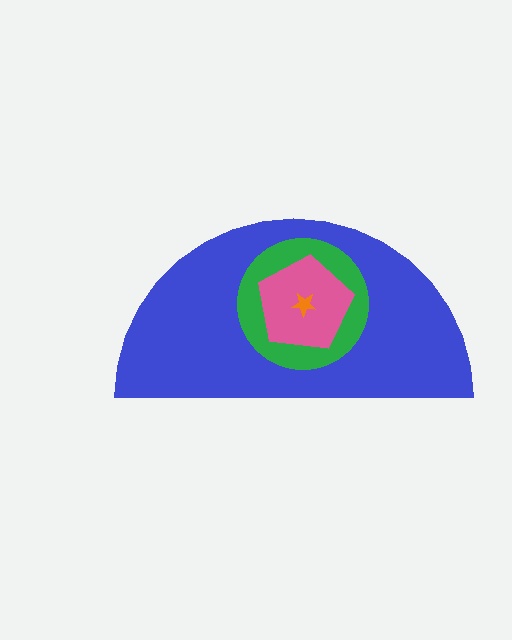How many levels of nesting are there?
4.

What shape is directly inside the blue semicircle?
The green circle.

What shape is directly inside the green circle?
The pink pentagon.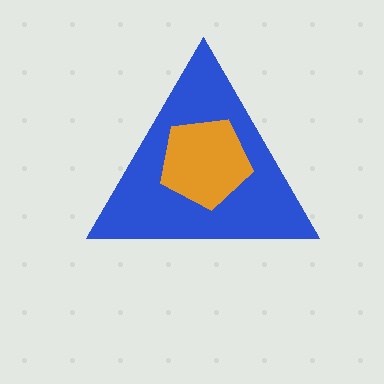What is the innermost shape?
The orange pentagon.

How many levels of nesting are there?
2.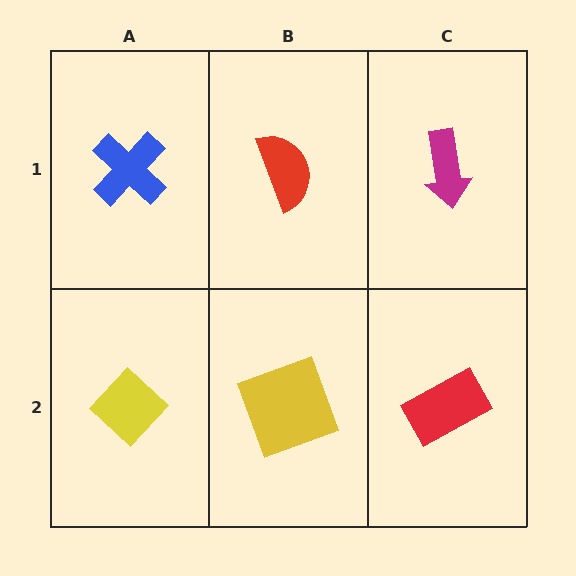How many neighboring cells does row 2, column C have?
2.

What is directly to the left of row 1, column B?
A blue cross.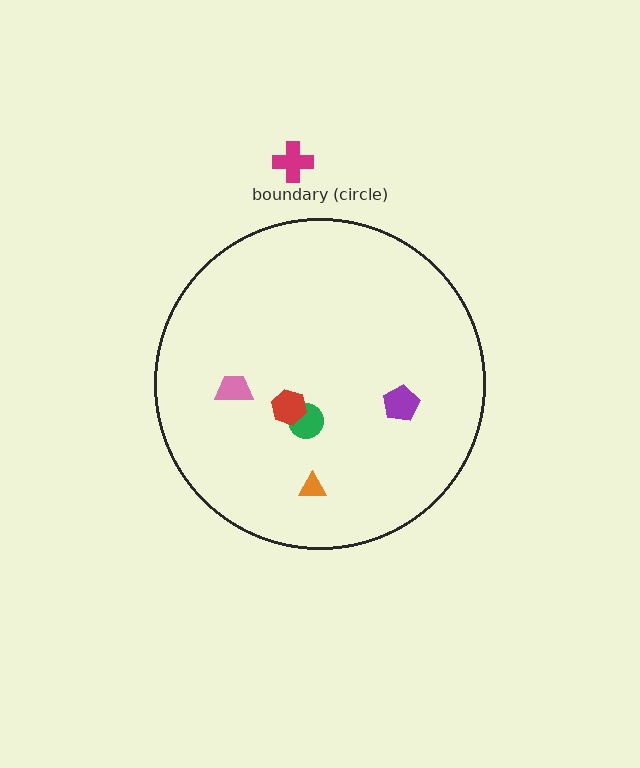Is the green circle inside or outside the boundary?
Inside.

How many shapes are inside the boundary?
5 inside, 1 outside.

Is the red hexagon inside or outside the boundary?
Inside.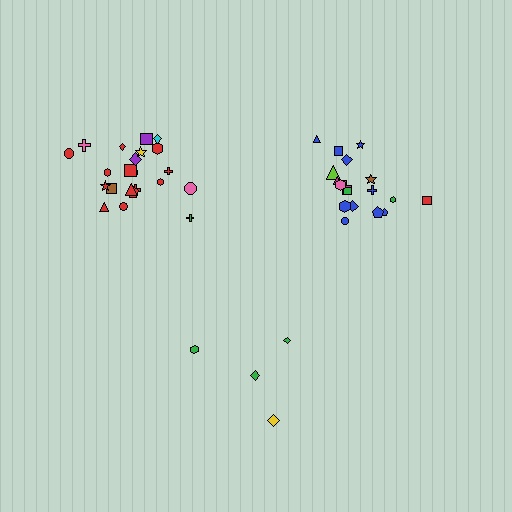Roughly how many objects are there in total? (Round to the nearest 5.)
Roughly 45 objects in total.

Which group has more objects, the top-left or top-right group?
The top-left group.